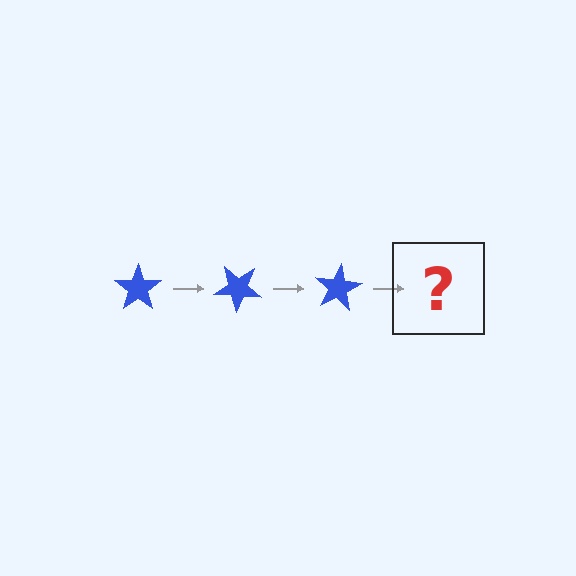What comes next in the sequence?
The next element should be a blue star rotated 120 degrees.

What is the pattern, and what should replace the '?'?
The pattern is that the star rotates 40 degrees each step. The '?' should be a blue star rotated 120 degrees.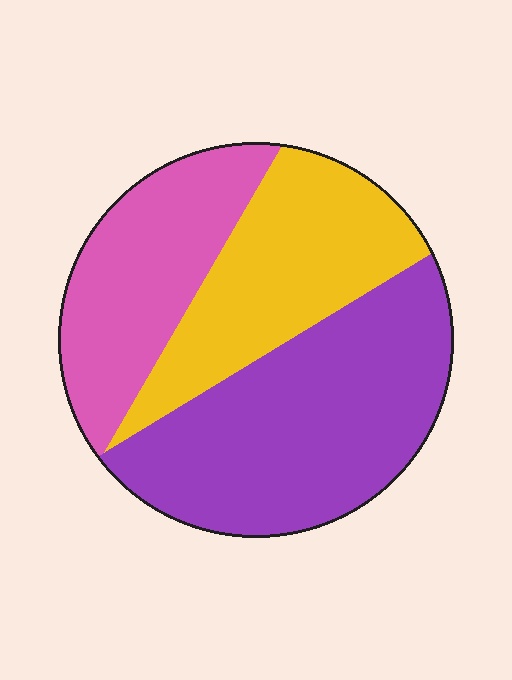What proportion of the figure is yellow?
Yellow covers 29% of the figure.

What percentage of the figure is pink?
Pink takes up about one quarter (1/4) of the figure.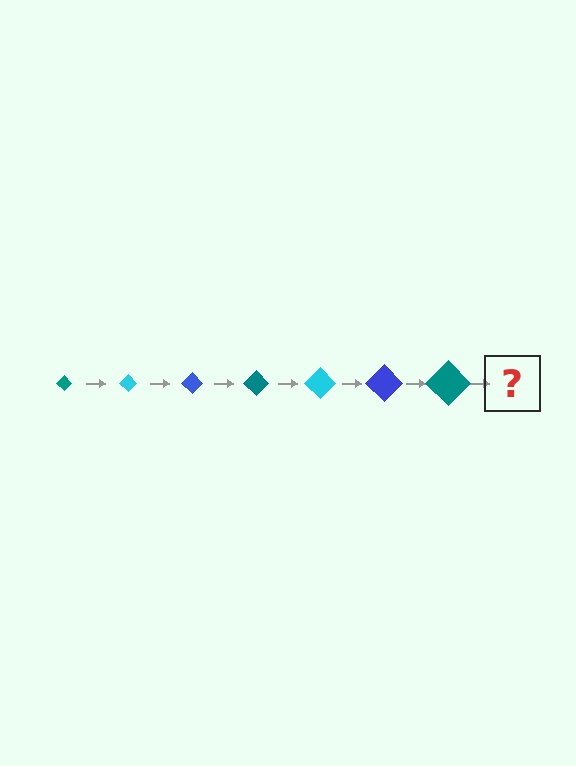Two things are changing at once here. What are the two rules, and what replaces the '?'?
The two rules are that the diamond grows larger each step and the color cycles through teal, cyan, and blue. The '?' should be a cyan diamond, larger than the previous one.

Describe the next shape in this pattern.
It should be a cyan diamond, larger than the previous one.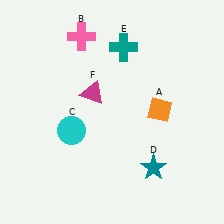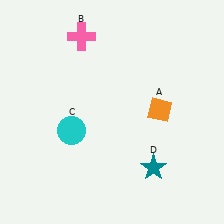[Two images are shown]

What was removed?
The magenta triangle (F), the teal cross (E) were removed in Image 2.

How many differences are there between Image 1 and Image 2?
There are 2 differences between the two images.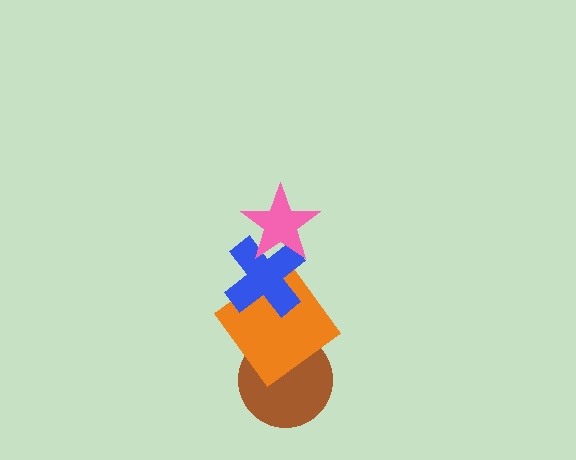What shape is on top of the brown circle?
The orange diamond is on top of the brown circle.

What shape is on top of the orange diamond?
The blue cross is on top of the orange diamond.